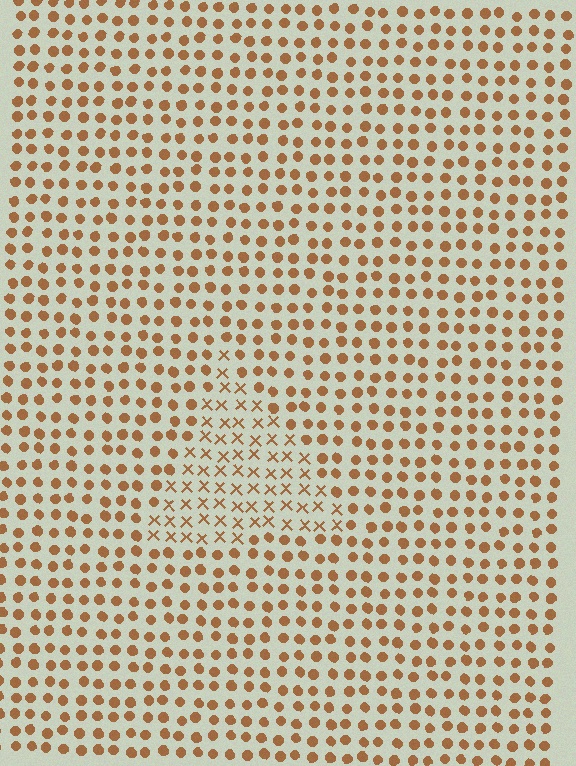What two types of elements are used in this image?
The image uses X marks inside the triangle region and circles outside it.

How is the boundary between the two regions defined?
The boundary is defined by a change in element shape: X marks inside vs. circles outside. All elements share the same color and spacing.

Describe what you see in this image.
The image is filled with small brown elements arranged in a uniform grid. A triangle-shaped region contains X marks, while the surrounding area contains circles. The boundary is defined purely by the change in element shape.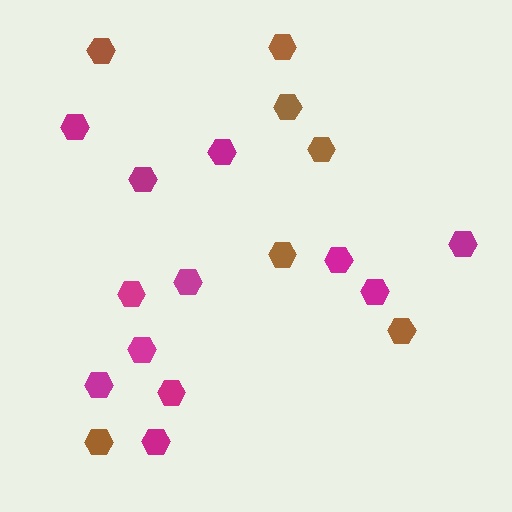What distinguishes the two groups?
There are 2 groups: one group of brown hexagons (7) and one group of magenta hexagons (12).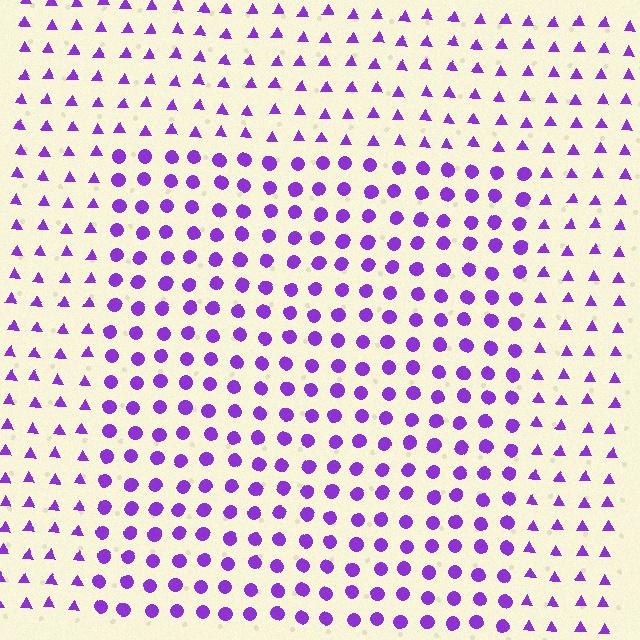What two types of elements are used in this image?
The image uses circles inside the rectangle region and triangles outside it.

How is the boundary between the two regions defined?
The boundary is defined by a change in element shape: circles inside vs. triangles outside. All elements share the same color and spacing.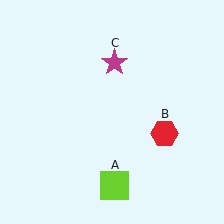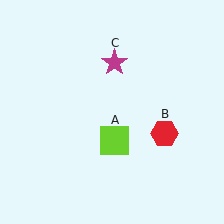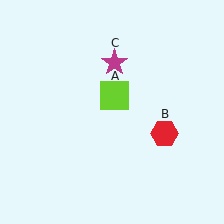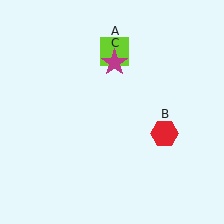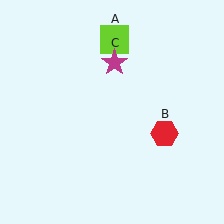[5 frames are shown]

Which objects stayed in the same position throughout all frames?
Red hexagon (object B) and magenta star (object C) remained stationary.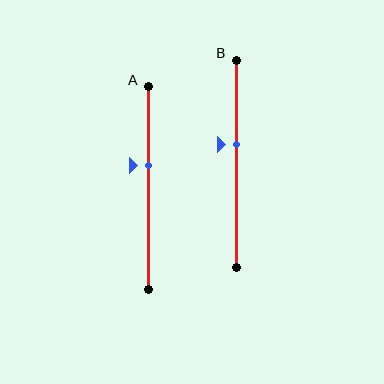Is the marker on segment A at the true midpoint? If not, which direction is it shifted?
No, the marker on segment A is shifted upward by about 11% of the segment length.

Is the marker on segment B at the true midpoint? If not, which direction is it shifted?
No, the marker on segment B is shifted upward by about 9% of the segment length.